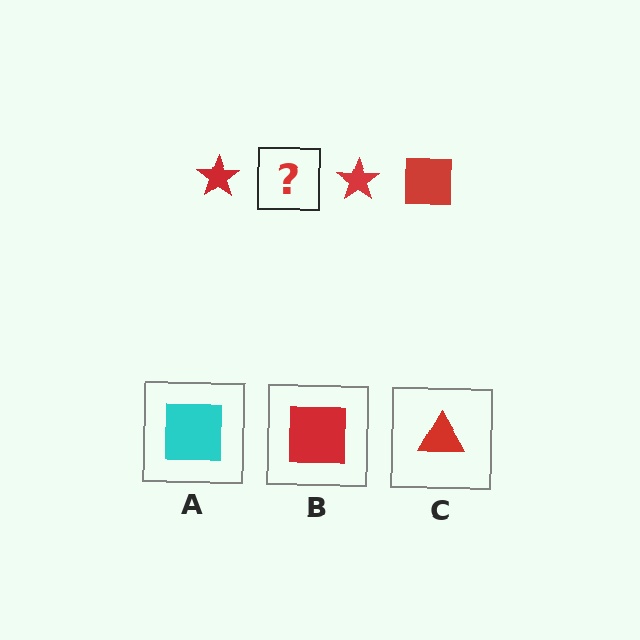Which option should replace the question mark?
Option B.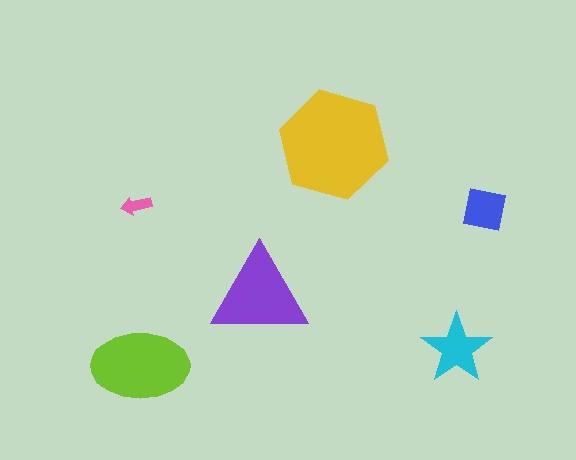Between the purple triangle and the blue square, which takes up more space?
The purple triangle.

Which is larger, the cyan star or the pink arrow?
The cyan star.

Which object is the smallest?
The pink arrow.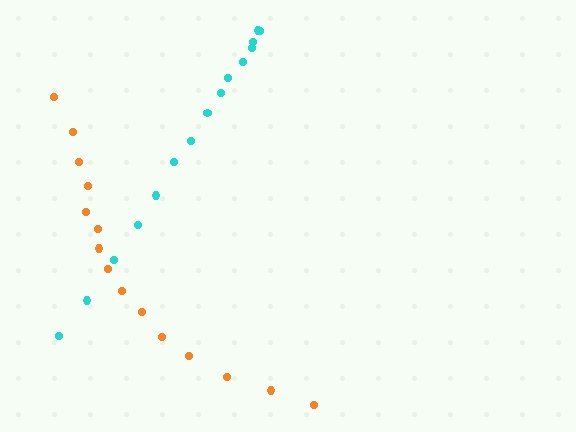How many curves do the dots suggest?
There are 2 distinct paths.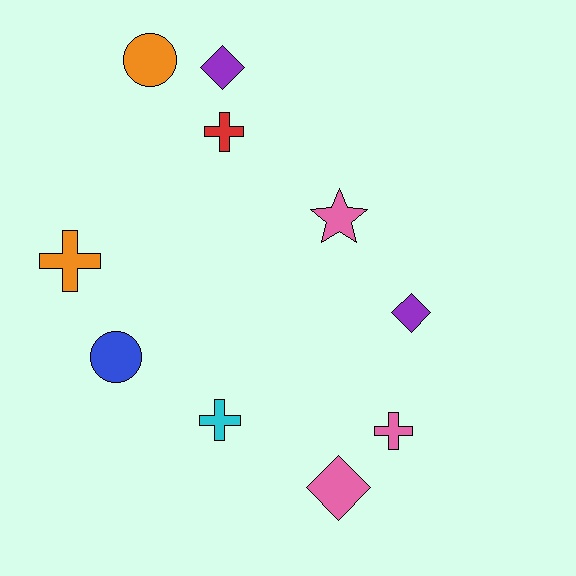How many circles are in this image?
There are 2 circles.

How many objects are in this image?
There are 10 objects.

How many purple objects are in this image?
There are 2 purple objects.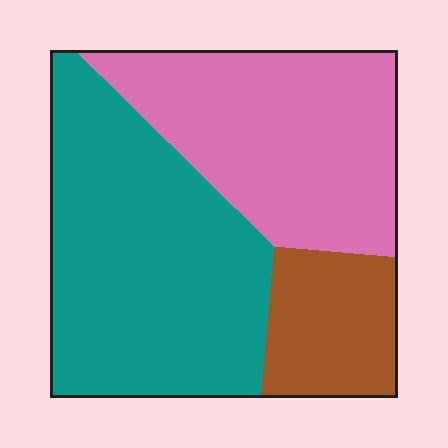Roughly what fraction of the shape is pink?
Pink takes up about three eighths (3/8) of the shape.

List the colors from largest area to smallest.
From largest to smallest: teal, pink, brown.